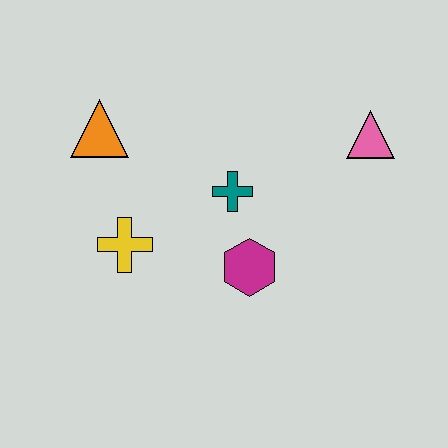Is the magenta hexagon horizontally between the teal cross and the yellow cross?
No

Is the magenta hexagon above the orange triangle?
No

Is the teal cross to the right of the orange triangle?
Yes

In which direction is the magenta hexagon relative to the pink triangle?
The magenta hexagon is below the pink triangle.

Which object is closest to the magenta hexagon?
The teal cross is closest to the magenta hexagon.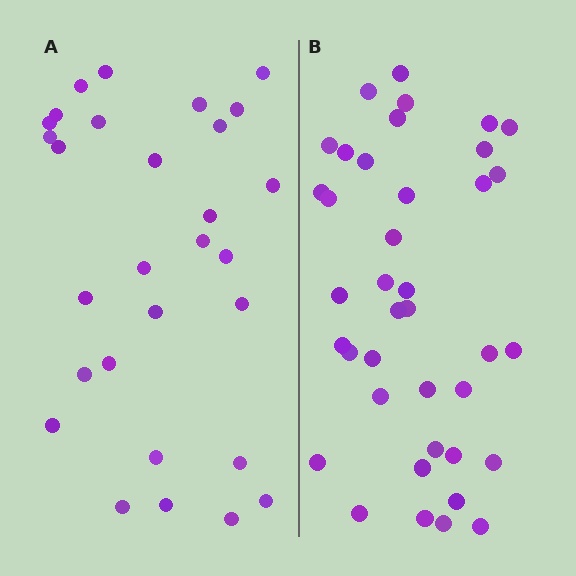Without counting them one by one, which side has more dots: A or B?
Region B (the right region) has more dots.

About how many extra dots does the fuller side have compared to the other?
Region B has roughly 10 or so more dots than region A.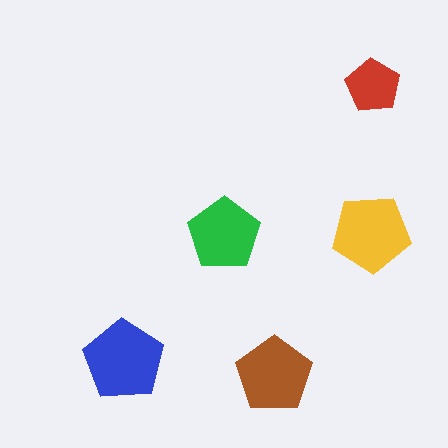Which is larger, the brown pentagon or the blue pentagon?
The blue one.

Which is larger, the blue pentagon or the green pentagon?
The blue one.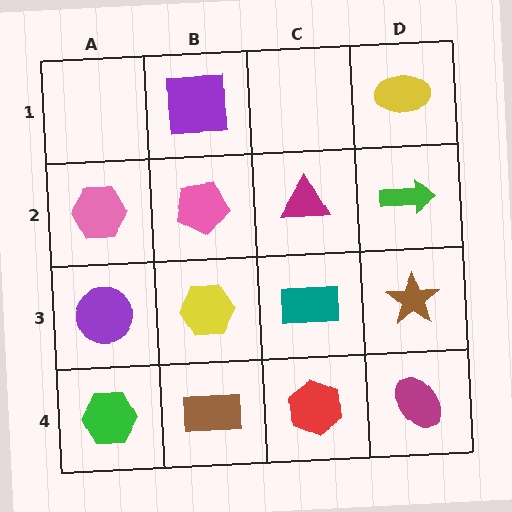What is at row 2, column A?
A pink hexagon.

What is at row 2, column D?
A green arrow.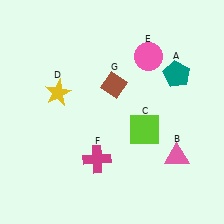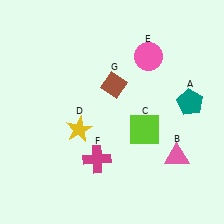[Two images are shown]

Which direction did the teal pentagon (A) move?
The teal pentagon (A) moved down.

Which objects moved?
The objects that moved are: the teal pentagon (A), the yellow star (D).